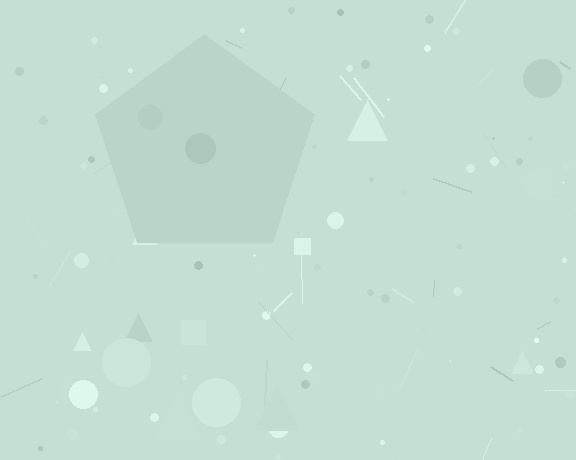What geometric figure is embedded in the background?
A pentagon is embedded in the background.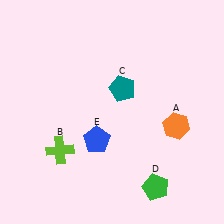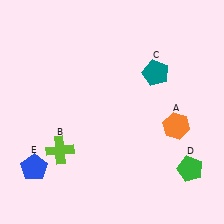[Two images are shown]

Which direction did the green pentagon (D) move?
The green pentagon (D) moved right.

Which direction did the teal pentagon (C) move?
The teal pentagon (C) moved right.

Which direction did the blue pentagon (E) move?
The blue pentagon (E) moved left.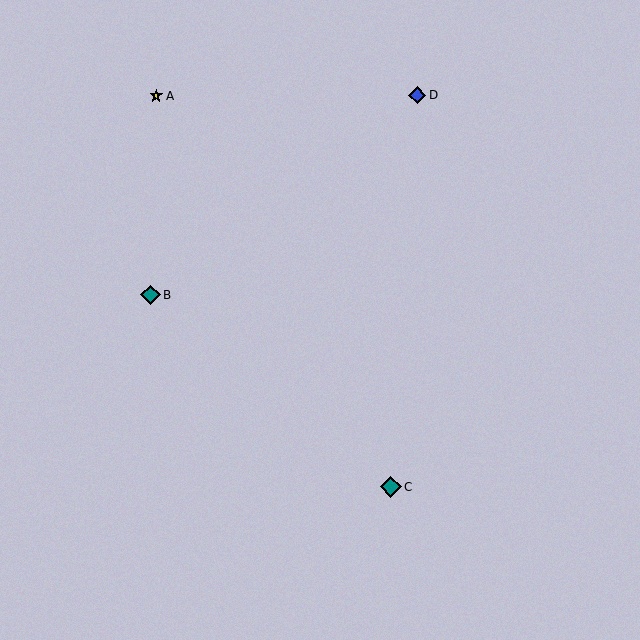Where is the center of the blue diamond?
The center of the blue diamond is at (417, 95).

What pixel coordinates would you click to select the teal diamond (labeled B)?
Click at (150, 295) to select the teal diamond B.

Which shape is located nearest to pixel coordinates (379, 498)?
The teal diamond (labeled C) at (391, 487) is nearest to that location.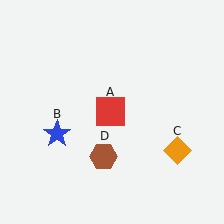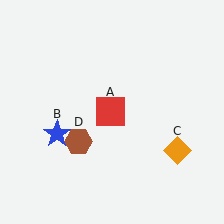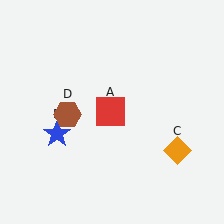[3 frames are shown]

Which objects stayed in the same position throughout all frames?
Red square (object A) and blue star (object B) and orange diamond (object C) remained stationary.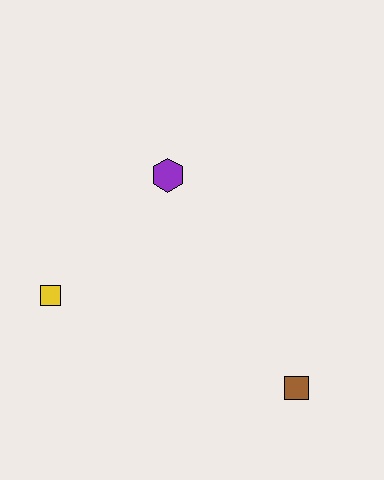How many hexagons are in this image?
There is 1 hexagon.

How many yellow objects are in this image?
There is 1 yellow object.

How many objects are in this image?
There are 3 objects.